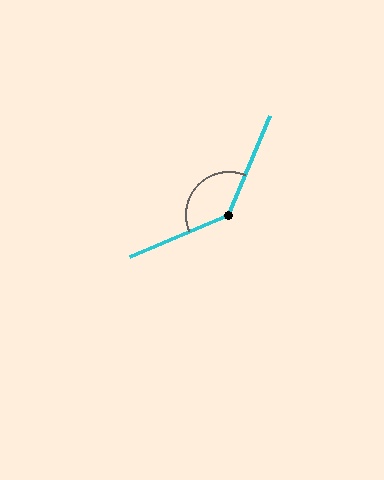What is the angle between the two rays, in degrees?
Approximately 136 degrees.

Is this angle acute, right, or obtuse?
It is obtuse.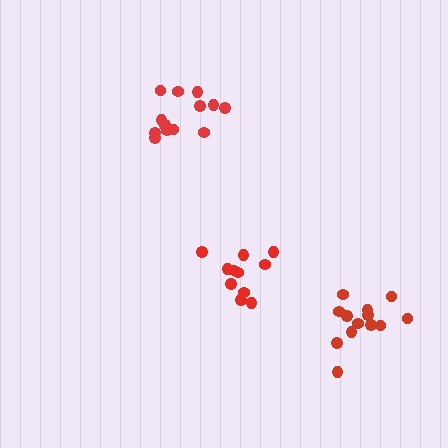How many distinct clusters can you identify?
There are 3 distinct clusters.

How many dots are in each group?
Group 1: 13 dots, Group 2: 13 dots, Group 3: 11 dots (37 total).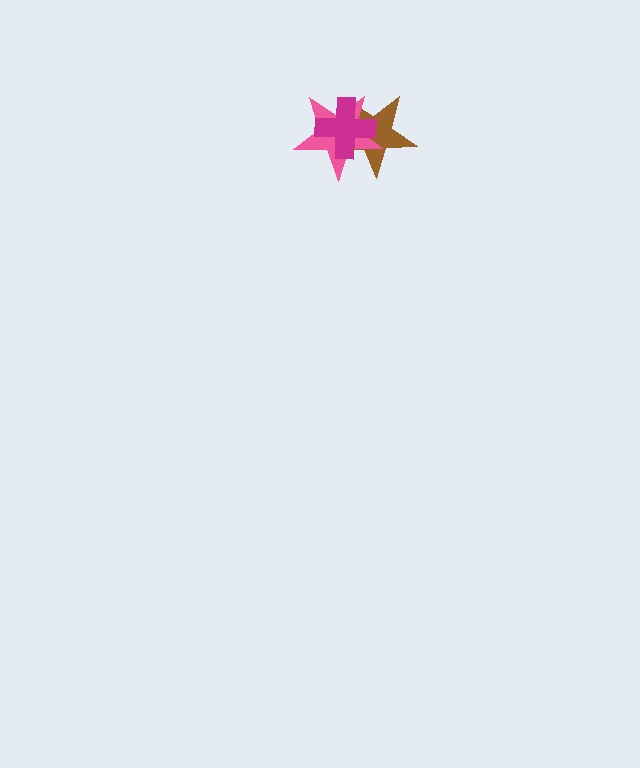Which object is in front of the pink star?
The magenta cross is in front of the pink star.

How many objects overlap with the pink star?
2 objects overlap with the pink star.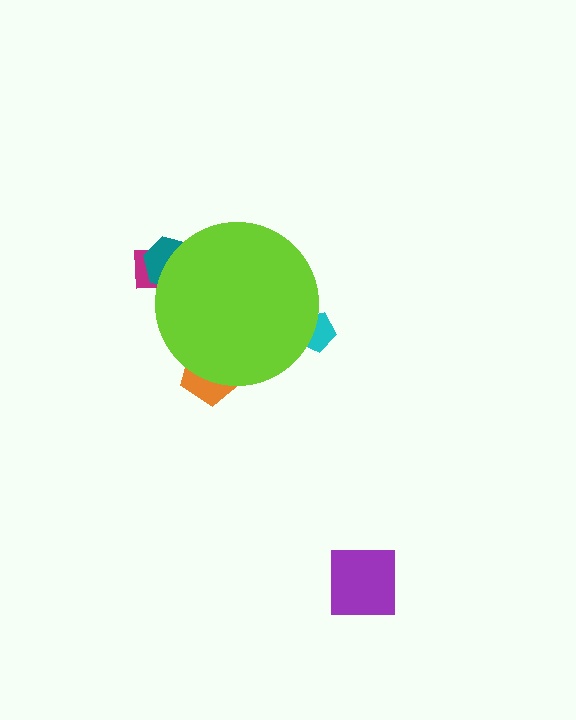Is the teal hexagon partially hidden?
Yes, the teal hexagon is partially hidden behind the lime circle.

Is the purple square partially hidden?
No, the purple square is fully visible.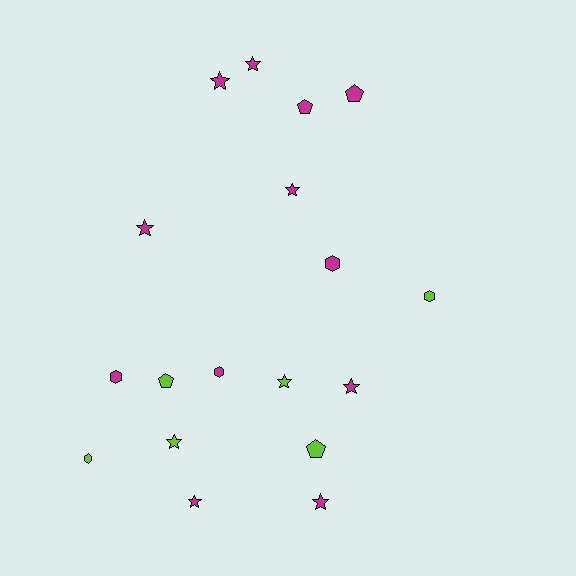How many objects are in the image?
There are 18 objects.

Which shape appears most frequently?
Star, with 9 objects.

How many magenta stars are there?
There are 7 magenta stars.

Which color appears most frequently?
Magenta, with 12 objects.